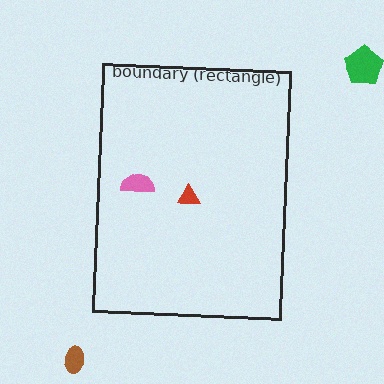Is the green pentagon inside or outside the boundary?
Outside.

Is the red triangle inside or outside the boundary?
Inside.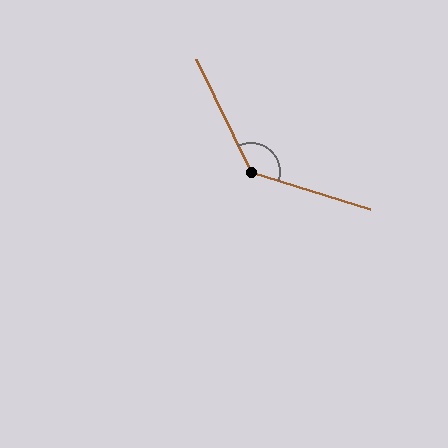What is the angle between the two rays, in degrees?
Approximately 133 degrees.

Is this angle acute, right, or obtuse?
It is obtuse.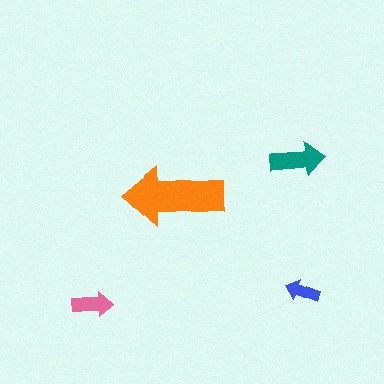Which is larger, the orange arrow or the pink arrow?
The orange one.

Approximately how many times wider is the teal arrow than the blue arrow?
About 1.5 times wider.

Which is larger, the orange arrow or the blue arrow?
The orange one.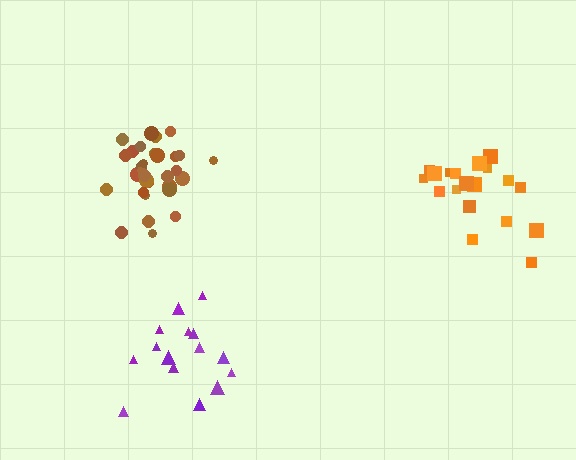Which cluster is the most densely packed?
Brown.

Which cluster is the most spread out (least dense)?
Purple.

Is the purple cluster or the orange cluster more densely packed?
Orange.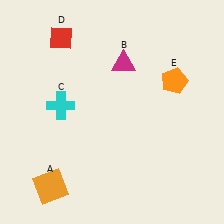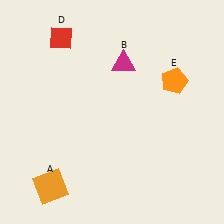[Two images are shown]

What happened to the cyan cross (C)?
The cyan cross (C) was removed in Image 2. It was in the top-left area of Image 1.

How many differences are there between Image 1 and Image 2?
There is 1 difference between the two images.